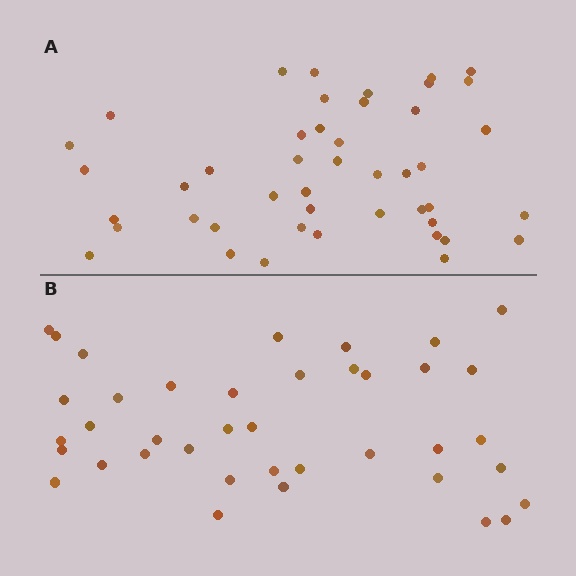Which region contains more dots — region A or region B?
Region A (the top region) has more dots.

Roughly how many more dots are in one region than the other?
Region A has about 6 more dots than region B.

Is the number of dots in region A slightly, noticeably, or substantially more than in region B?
Region A has only slightly more — the two regions are fairly close. The ratio is roughly 1.2 to 1.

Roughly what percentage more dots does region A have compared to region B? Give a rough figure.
About 15% more.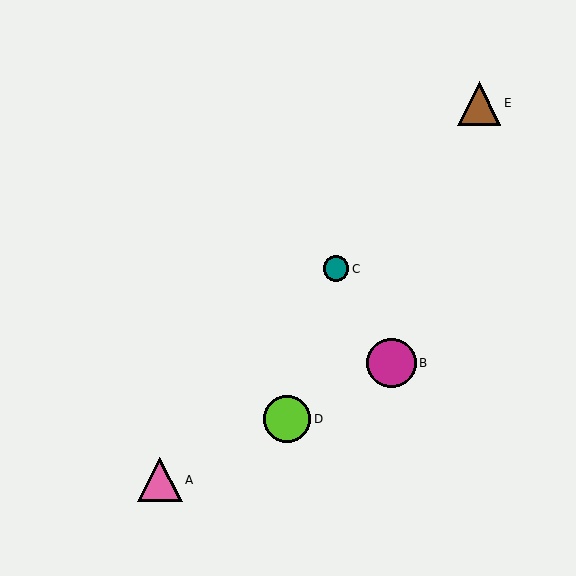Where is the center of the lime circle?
The center of the lime circle is at (287, 419).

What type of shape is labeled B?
Shape B is a magenta circle.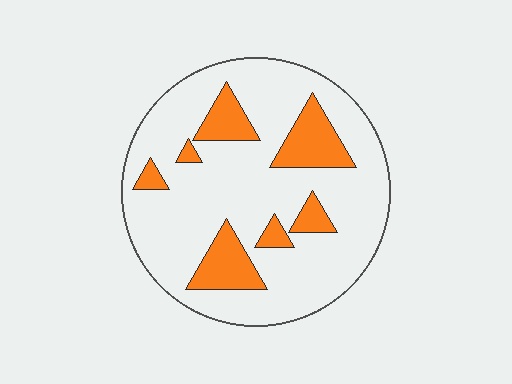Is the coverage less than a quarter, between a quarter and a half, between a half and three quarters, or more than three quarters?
Less than a quarter.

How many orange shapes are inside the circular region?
7.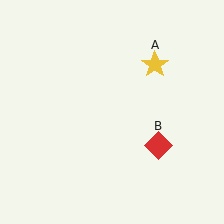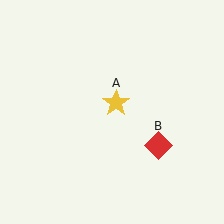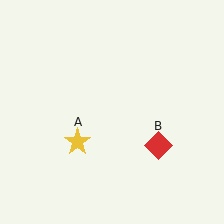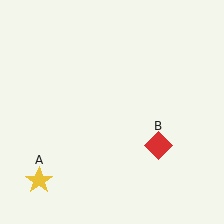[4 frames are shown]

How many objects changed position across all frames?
1 object changed position: yellow star (object A).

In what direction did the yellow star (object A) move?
The yellow star (object A) moved down and to the left.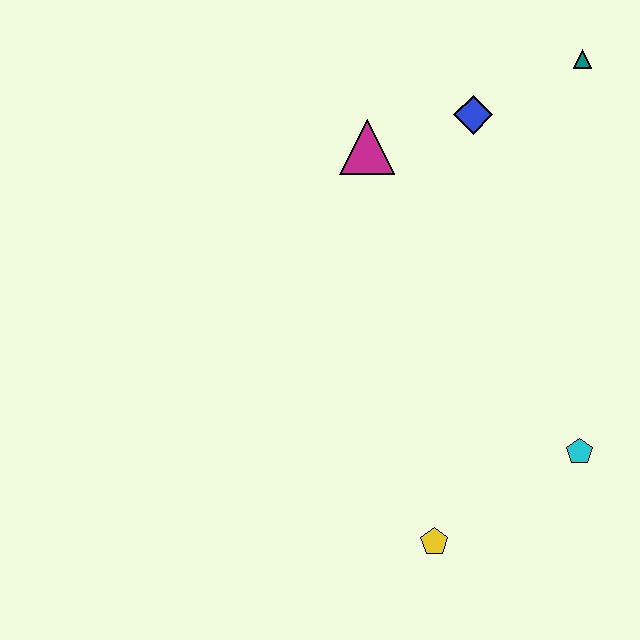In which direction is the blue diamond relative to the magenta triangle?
The blue diamond is to the right of the magenta triangle.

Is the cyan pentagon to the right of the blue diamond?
Yes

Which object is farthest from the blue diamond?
The yellow pentagon is farthest from the blue diamond.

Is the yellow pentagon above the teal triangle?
No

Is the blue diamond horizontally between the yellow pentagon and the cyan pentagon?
Yes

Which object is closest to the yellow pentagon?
The cyan pentagon is closest to the yellow pentagon.